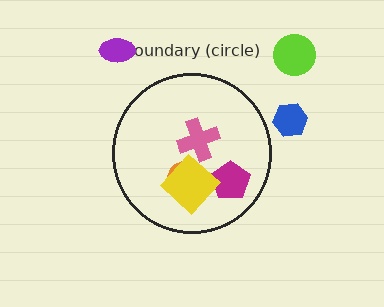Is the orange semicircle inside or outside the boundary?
Inside.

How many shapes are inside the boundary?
4 inside, 3 outside.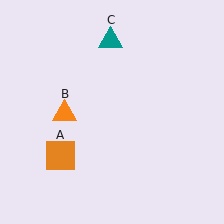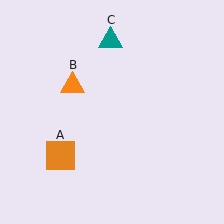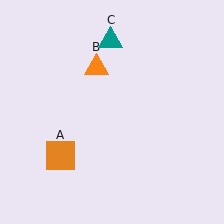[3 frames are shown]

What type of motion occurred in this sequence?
The orange triangle (object B) rotated clockwise around the center of the scene.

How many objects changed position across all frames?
1 object changed position: orange triangle (object B).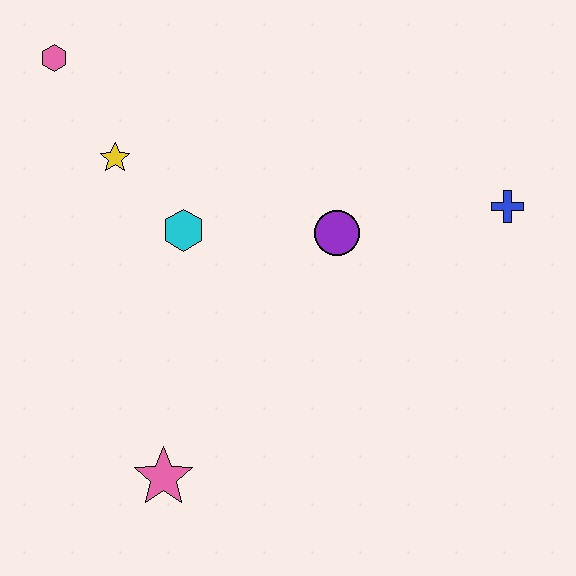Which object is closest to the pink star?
The cyan hexagon is closest to the pink star.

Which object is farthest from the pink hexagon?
The blue cross is farthest from the pink hexagon.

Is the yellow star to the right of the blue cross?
No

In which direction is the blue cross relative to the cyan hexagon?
The blue cross is to the right of the cyan hexagon.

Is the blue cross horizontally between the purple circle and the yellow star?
No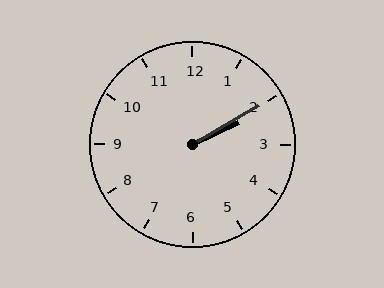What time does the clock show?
2:10.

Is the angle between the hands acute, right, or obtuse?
It is acute.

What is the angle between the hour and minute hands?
Approximately 5 degrees.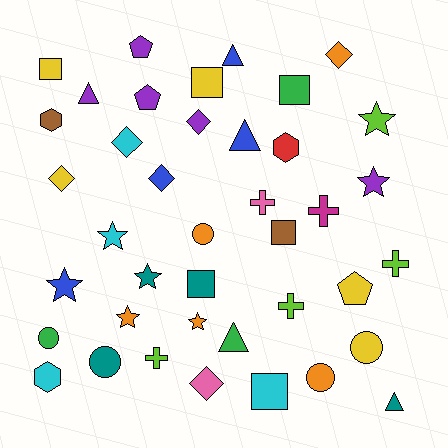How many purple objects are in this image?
There are 5 purple objects.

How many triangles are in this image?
There are 5 triangles.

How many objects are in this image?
There are 40 objects.